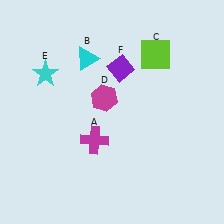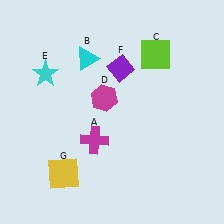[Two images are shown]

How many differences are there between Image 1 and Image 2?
There is 1 difference between the two images.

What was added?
A yellow square (G) was added in Image 2.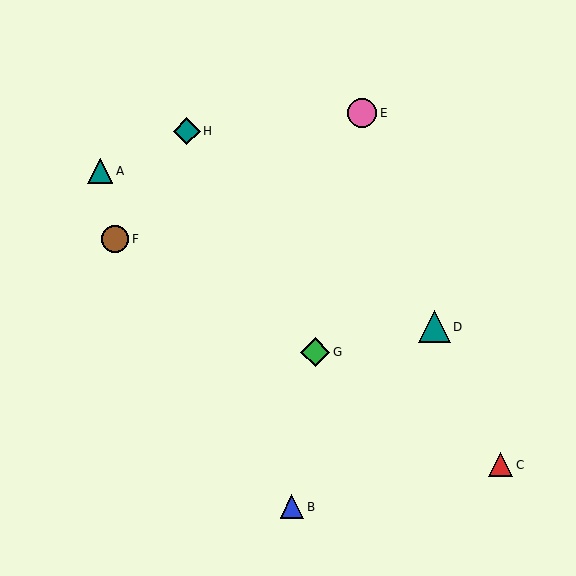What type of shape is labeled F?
Shape F is a brown circle.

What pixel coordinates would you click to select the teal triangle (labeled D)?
Click at (434, 327) to select the teal triangle D.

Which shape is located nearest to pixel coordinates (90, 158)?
The teal triangle (labeled A) at (100, 171) is nearest to that location.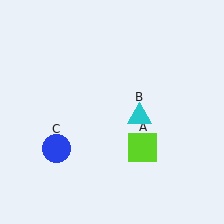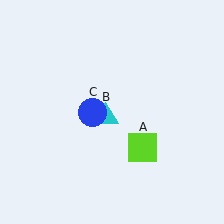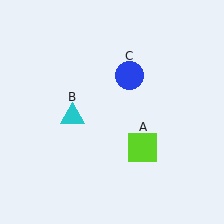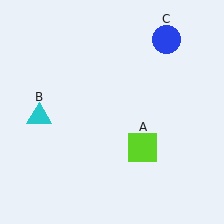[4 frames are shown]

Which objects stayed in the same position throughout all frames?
Lime square (object A) remained stationary.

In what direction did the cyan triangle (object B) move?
The cyan triangle (object B) moved left.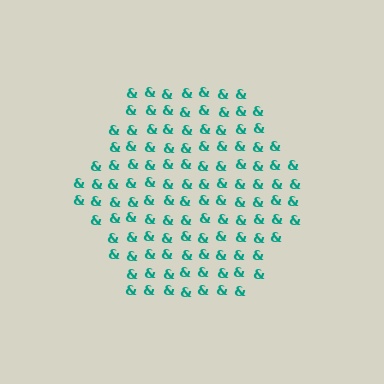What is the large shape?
The large shape is a hexagon.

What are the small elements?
The small elements are ampersands.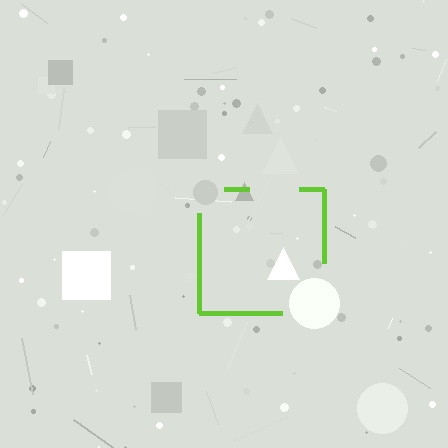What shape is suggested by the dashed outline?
The dashed outline suggests a square.